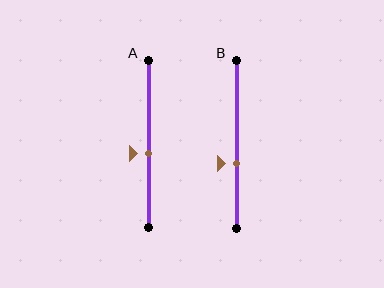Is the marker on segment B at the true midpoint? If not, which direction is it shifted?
No, the marker on segment B is shifted downward by about 11% of the segment length.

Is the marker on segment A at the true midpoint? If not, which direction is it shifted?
No, the marker on segment A is shifted downward by about 6% of the segment length.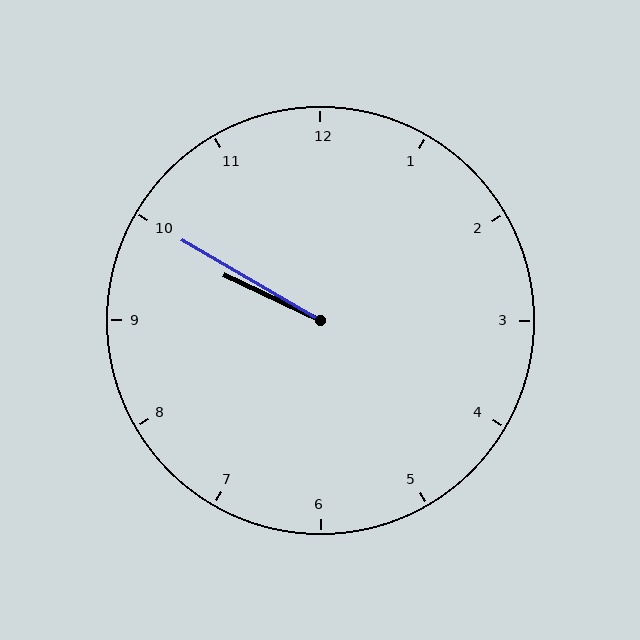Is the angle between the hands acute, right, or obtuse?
It is acute.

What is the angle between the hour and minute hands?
Approximately 5 degrees.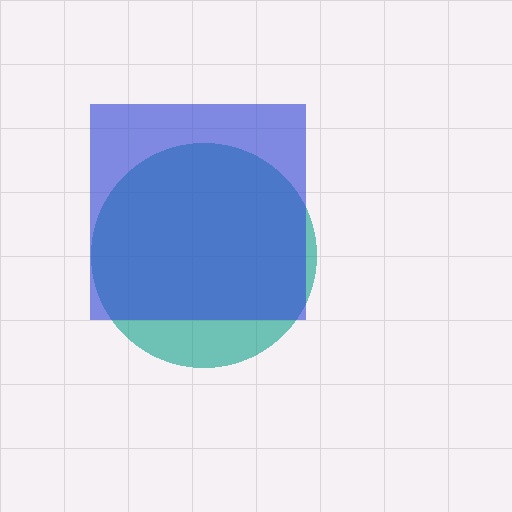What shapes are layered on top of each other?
The layered shapes are: a teal circle, a blue square.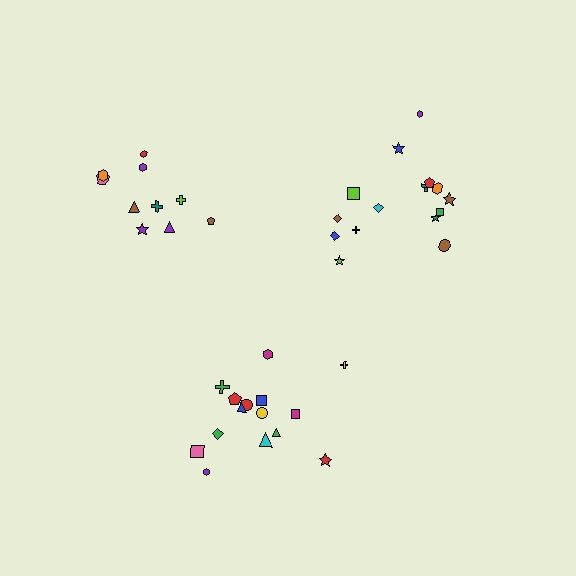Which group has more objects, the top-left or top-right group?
The top-right group.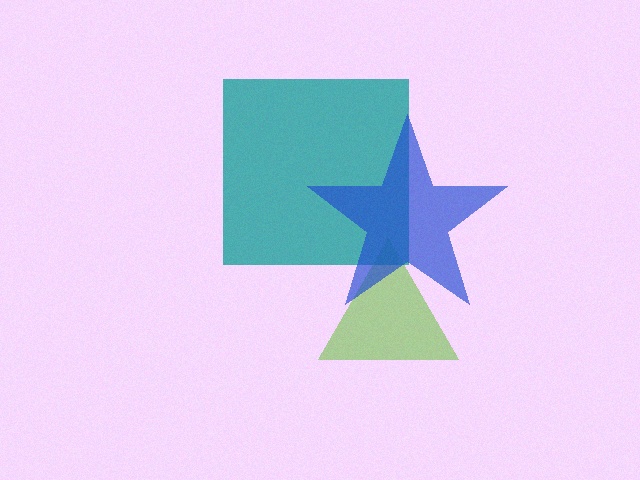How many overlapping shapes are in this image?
There are 3 overlapping shapes in the image.